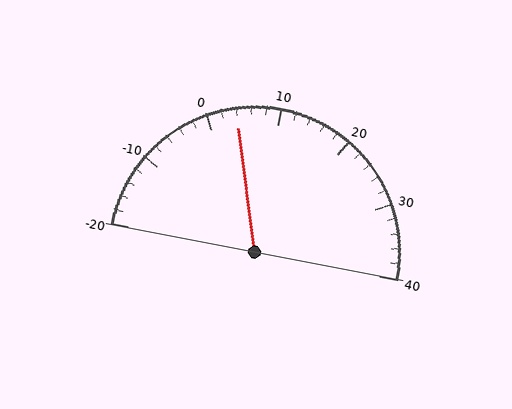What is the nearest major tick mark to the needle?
The nearest major tick mark is 0.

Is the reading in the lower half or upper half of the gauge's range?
The reading is in the lower half of the range (-20 to 40).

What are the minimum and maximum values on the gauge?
The gauge ranges from -20 to 40.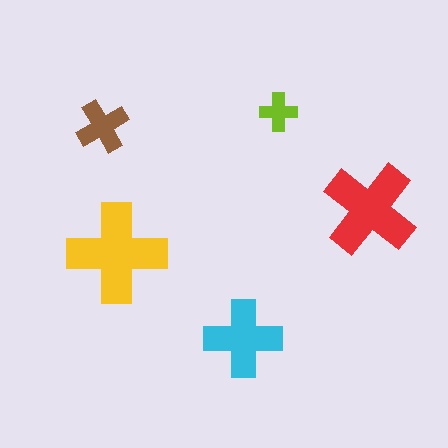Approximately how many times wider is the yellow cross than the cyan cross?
About 1.5 times wider.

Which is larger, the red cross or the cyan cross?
The red one.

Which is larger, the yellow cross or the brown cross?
The yellow one.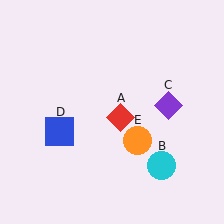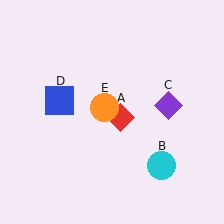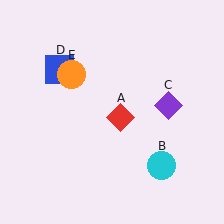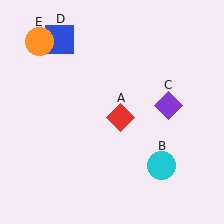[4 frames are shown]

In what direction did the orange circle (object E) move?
The orange circle (object E) moved up and to the left.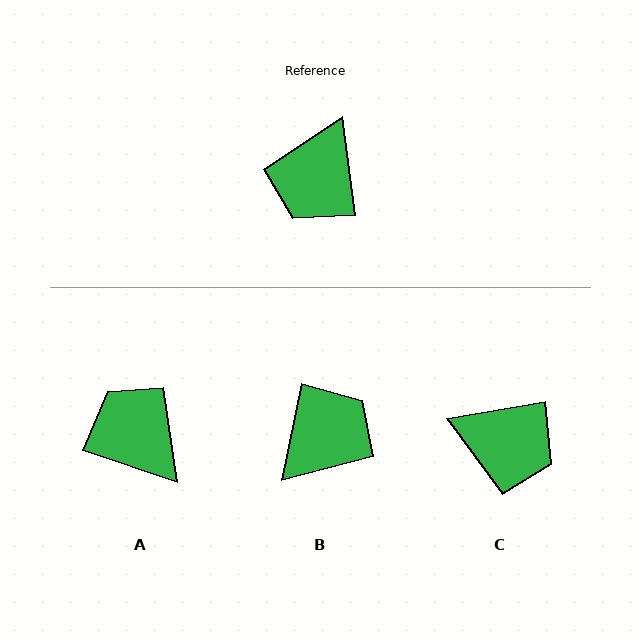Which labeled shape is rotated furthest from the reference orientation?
B, about 161 degrees away.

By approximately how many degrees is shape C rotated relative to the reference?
Approximately 92 degrees counter-clockwise.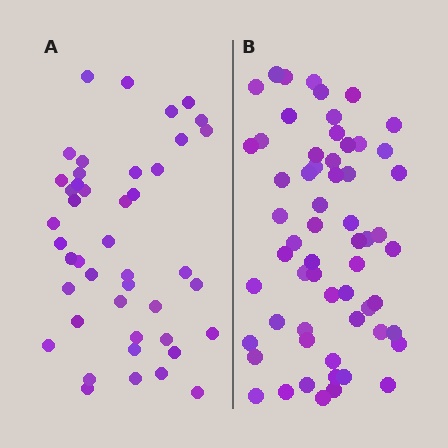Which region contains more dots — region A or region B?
Region B (the right region) has more dots.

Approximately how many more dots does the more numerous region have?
Region B has approximately 15 more dots than region A.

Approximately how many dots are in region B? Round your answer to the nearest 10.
About 60 dots.